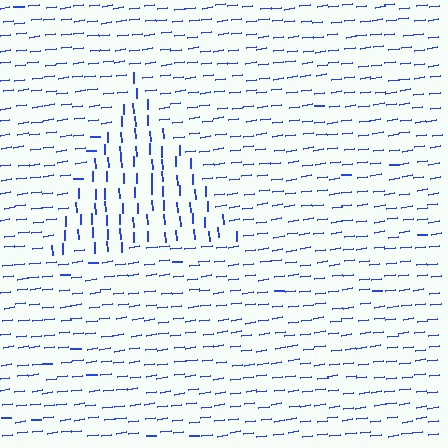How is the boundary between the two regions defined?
The boundary is defined purely by a change in line orientation (approximately 86 degrees difference). All lines are the same color and thickness.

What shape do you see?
I see a triangle.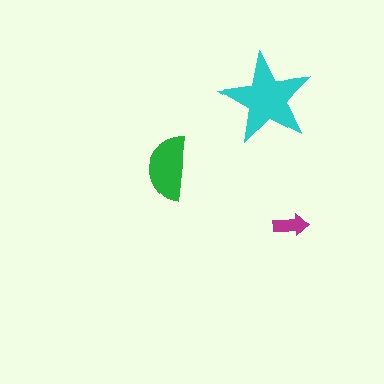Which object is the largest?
The cyan star.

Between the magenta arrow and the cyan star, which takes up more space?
The cyan star.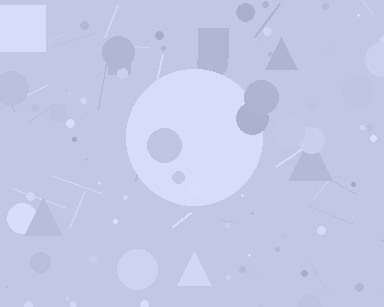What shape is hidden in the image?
A circle is hidden in the image.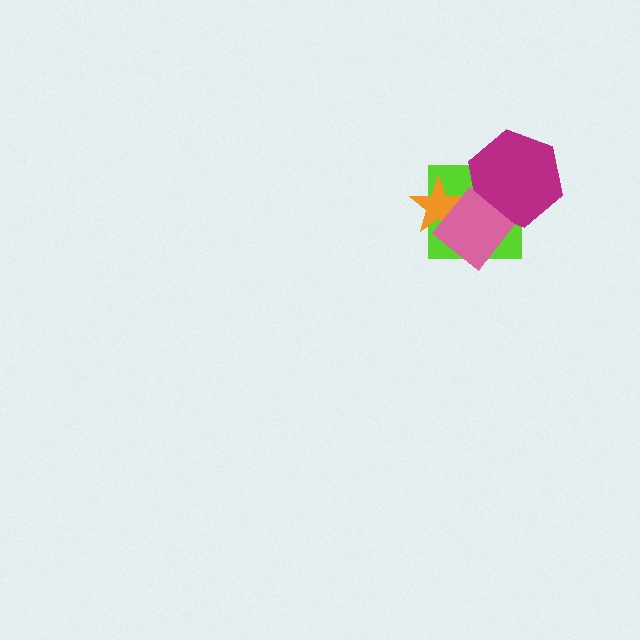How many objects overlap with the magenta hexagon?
2 objects overlap with the magenta hexagon.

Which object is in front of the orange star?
The pink diamond is in front of the orange star.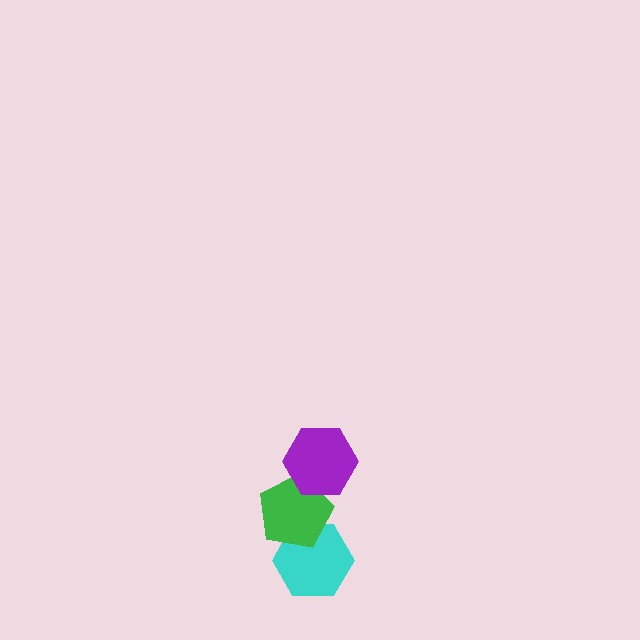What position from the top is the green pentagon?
The green pentagon is 2nd from the top.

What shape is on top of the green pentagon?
The purple hexagon is on top of the green pentagon.